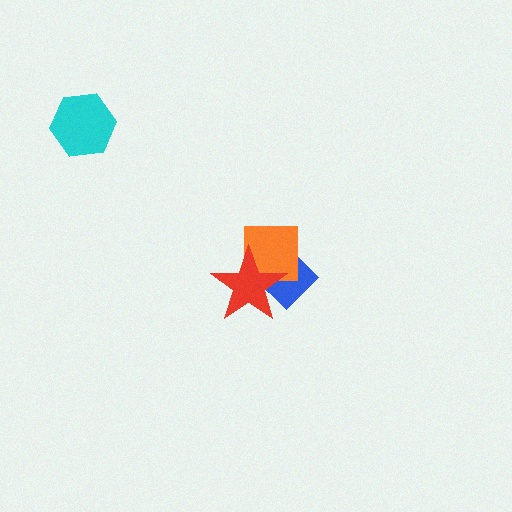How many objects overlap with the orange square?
2 objects overlap with the orange square.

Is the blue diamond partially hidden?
Yes, it is partially covered by another shape.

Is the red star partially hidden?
No, no other shape covers it.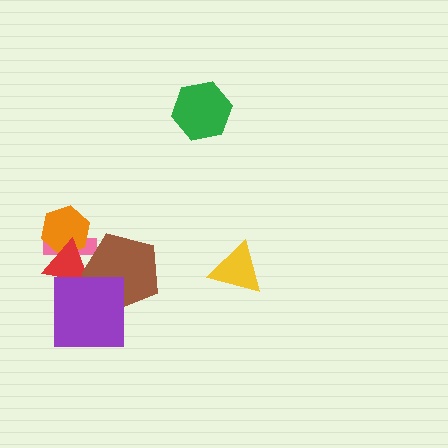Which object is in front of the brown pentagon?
The purple square is in front of the brown pentagon.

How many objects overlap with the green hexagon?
0 objects overlap with the green hexagon.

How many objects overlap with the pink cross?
3 objects overlap with the pink cross.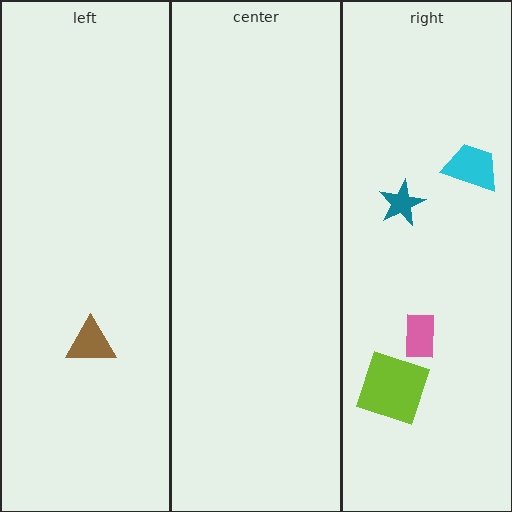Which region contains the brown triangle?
The left region.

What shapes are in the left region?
The brown triangle.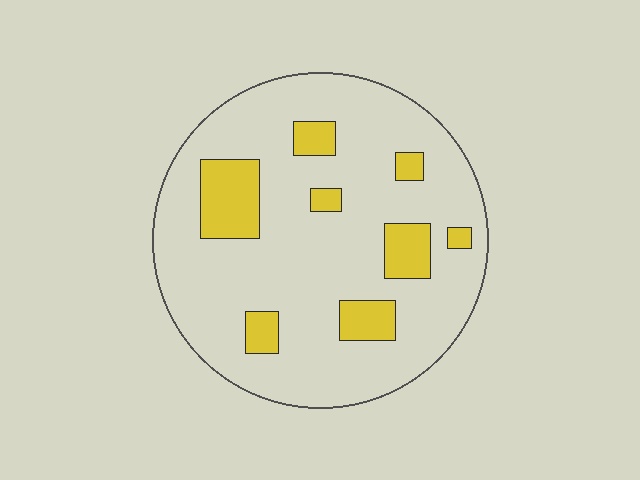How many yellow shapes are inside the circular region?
8.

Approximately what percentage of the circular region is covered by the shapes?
Approximately 15%.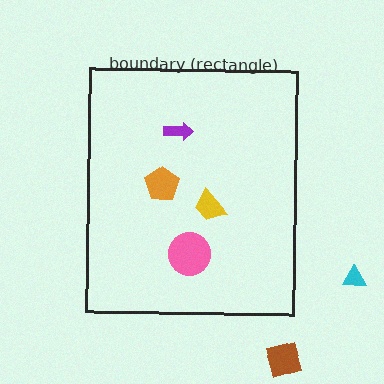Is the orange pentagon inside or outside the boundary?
Inside.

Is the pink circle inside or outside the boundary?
Inside.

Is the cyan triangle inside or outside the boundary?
Outside.